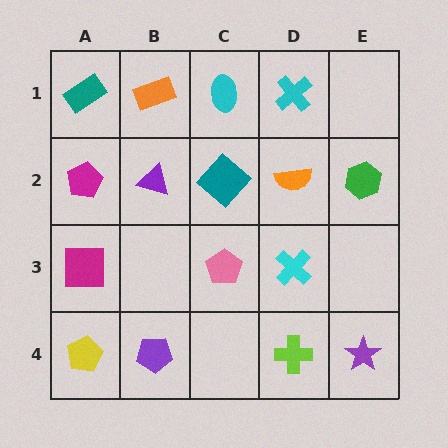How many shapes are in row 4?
4 shapes.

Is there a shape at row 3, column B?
No, that cell is empty.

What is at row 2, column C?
A teal diamond.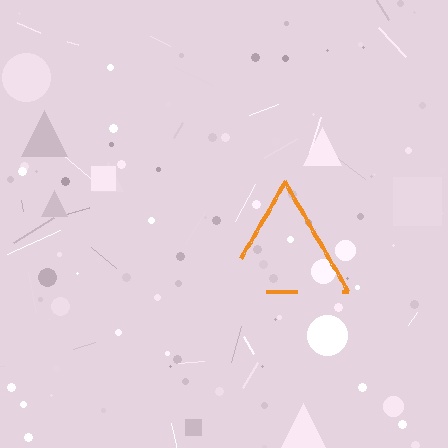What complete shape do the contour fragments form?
The contour fragments form a triangle.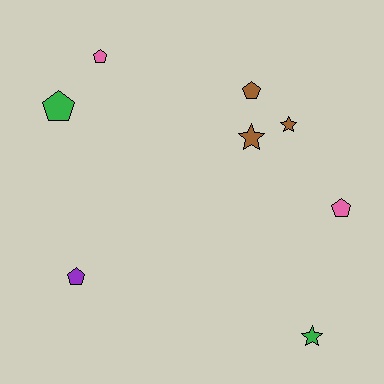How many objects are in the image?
There are 8 objects.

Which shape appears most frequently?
Pentagon, with 5 objects.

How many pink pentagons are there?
There are 2 pink pentagons.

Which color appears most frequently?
Brown, with 3 objects.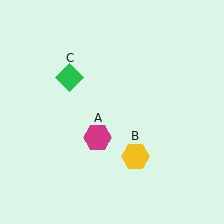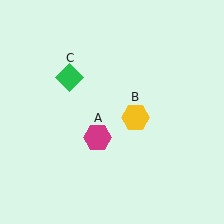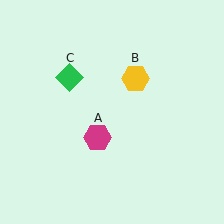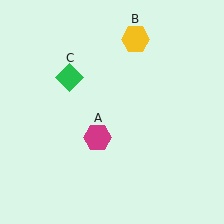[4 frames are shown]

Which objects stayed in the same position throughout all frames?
Magenta hexagon (object A) and green diamond (object C) remained stationary.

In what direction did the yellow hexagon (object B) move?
The yellow hexagon (object B) moved up.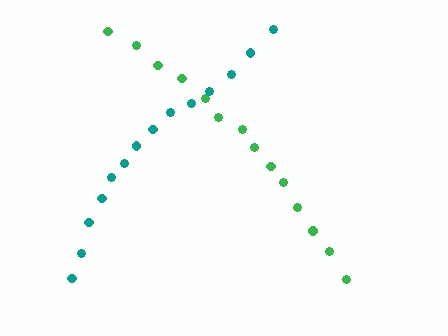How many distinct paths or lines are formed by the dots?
There are 2 distinct paths.